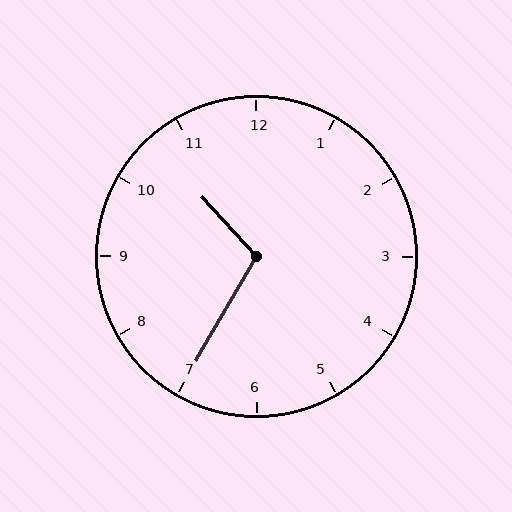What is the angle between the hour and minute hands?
Approximately 108 degrees.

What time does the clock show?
10:35.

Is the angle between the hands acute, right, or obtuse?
It is obtuse.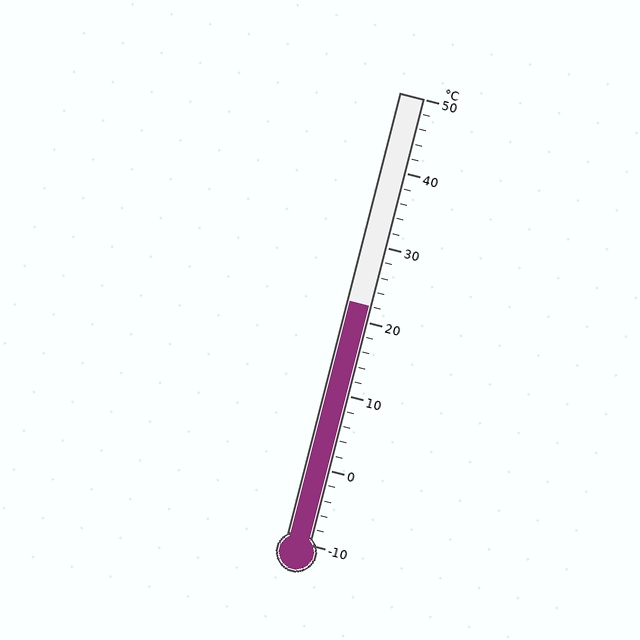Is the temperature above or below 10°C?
The temperature is above 10°C.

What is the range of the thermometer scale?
The thermometer scale ranges from -10°C to 50°C.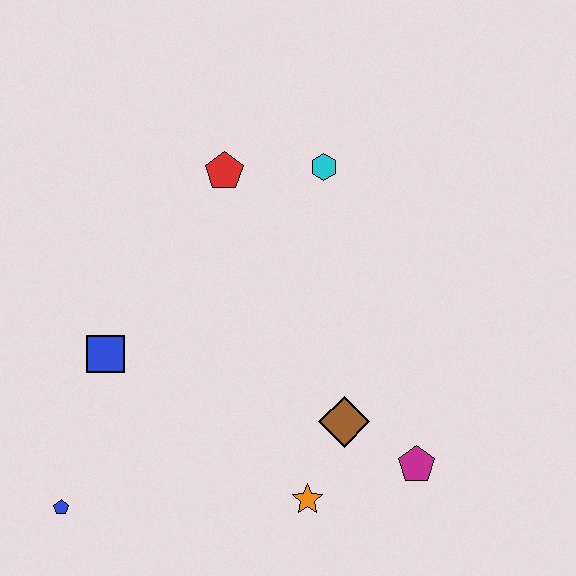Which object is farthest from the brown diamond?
The blue pentagon is farthest from the brown diamond.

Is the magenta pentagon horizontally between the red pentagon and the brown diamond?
No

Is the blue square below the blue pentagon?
No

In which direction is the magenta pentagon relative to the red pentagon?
The magenta pentagon is below the red pentagon.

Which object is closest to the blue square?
The blue pentagon is closest to the blue square.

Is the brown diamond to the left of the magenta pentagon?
Yes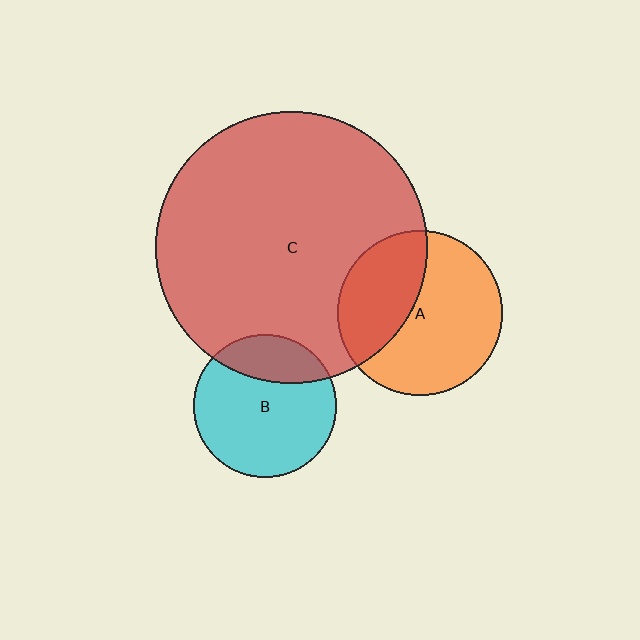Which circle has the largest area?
Circle C (red).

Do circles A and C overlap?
Yes.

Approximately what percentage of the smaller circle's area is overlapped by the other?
Approximately 40%.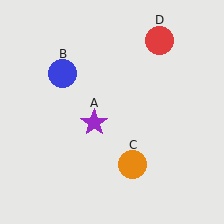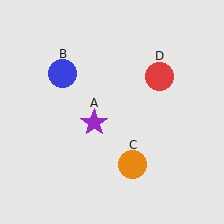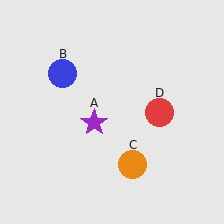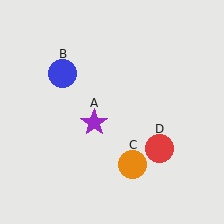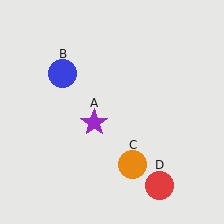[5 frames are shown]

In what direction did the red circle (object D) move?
The red circle (object D) moved down.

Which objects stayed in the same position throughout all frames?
Purple star (object A) and blue circle (object B) and orange circle (object C) remained stationary.